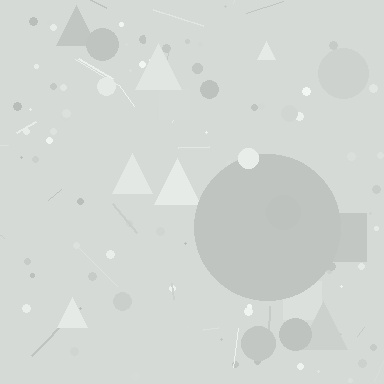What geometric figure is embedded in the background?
A circle is embedded in the background.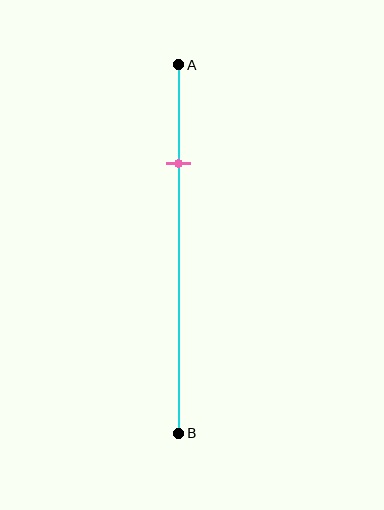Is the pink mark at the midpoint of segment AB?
No, the mark is at about 25% from A, not at the 50% midpoint.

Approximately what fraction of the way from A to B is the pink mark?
The pink mark is approximately 25% of the way from A to B.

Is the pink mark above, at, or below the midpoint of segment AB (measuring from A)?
The pink mark is above the midpoint of segment AB.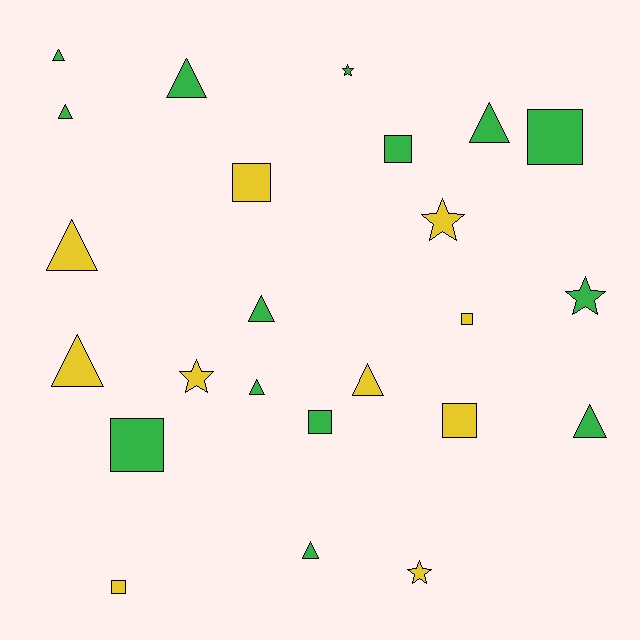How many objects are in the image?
There are 24 objects.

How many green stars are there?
There are 2 green stars.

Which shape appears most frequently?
Triangle, with 11 objects.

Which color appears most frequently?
Green, with 14 objects.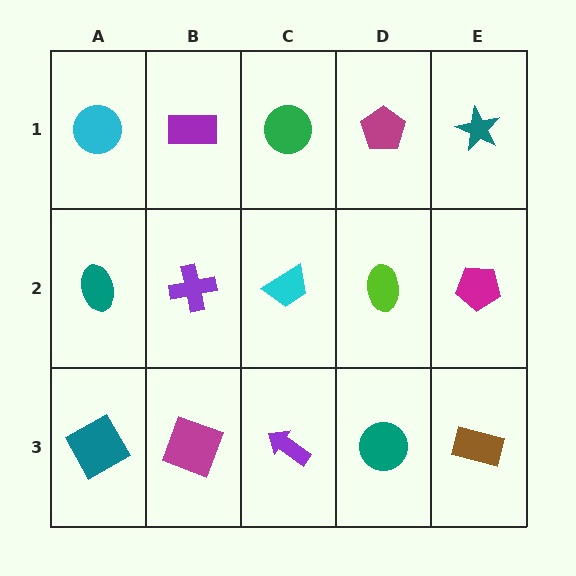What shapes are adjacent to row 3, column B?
A purple cross (row 2, column B), a teal square (row 3, column A), a purple arrow (row 3, column C).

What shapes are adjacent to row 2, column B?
A purple rectangle (row 1, column B), a magenta square (row 3, column B), a teal ellipse (row 2, column A), a cyan trapezoid (row 2, column C).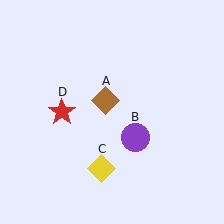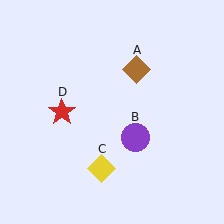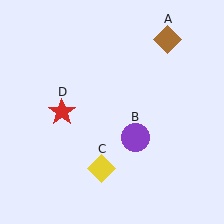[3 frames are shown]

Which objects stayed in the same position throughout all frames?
Purple circle (object B) and yellow diamond (object C) and red star (object D) remained stationary.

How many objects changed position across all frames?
1 object changed position: brown diamond (object A).